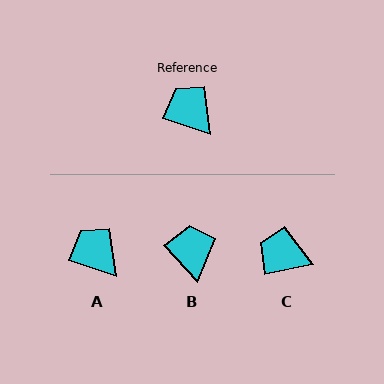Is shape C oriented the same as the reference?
No, it is off by about 30 degrees.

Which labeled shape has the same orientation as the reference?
A.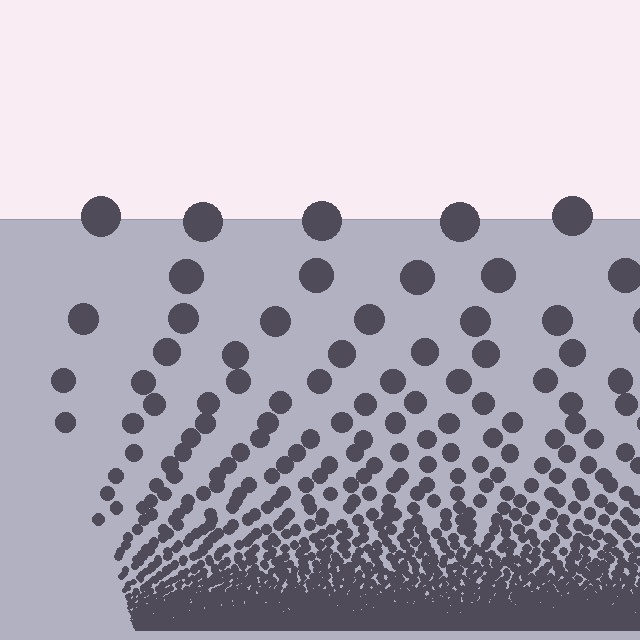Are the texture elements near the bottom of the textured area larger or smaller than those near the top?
Smaller. The gradient is inverted — elements near the bottom are smaller and denser.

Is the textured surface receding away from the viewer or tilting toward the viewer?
The surface appears to tilt toward the viewer. Texture elements get larger and sparser toward the top.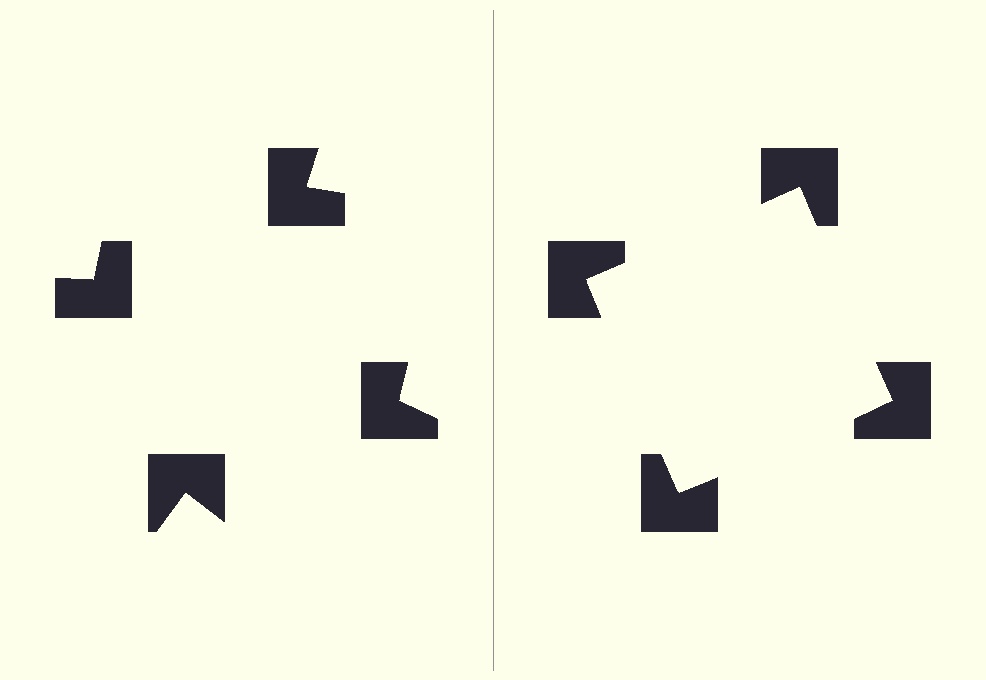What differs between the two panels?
The notched squares are positioned identically on both sides; only the wedge orientations differ. On the right they align to a square; on the left they are misaligned.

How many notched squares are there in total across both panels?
8 — 4 on each side.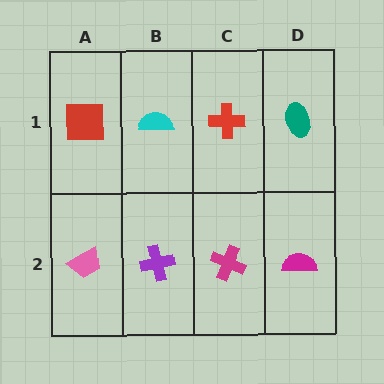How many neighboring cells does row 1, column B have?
3.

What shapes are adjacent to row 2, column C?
A red cross (row 1, column C), a purple cross (row 2, column B), a magenta semicircle (row 2, column D).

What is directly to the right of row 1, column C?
A teal ellipse.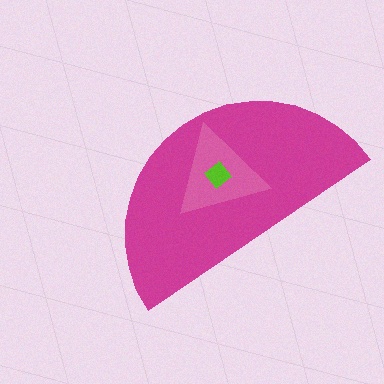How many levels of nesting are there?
3.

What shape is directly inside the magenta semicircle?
The pink triangle.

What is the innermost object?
The lime diamond.